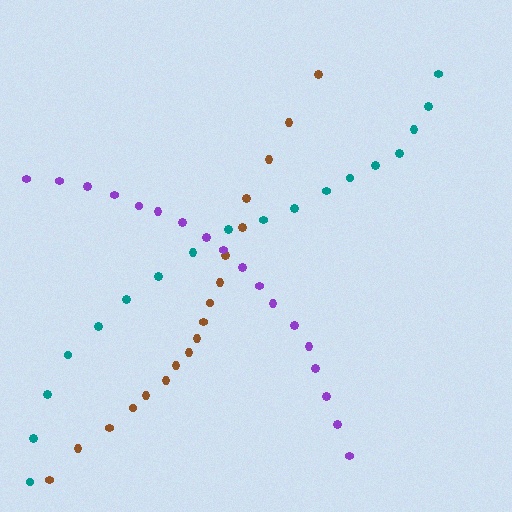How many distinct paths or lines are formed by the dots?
There are 3 distinct paths.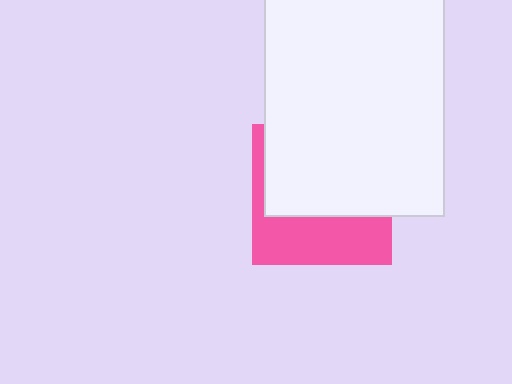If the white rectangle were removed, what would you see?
You would see the complete pink square.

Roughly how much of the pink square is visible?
A small part of it is visible (roughly 39%).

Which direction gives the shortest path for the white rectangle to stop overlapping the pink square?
Moving up gives the shortest separation.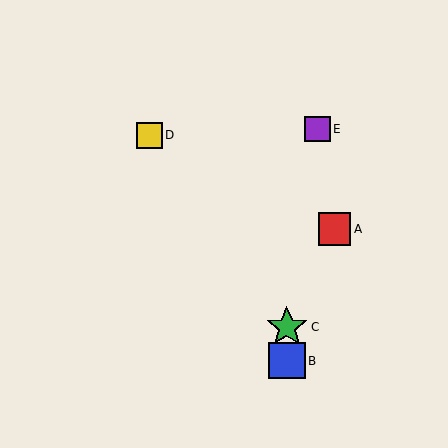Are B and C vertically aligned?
Yes, both are at x≈287.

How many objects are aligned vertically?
2 objects (B, C) are aligned vertically.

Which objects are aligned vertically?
Objects B, C are aligned vertically.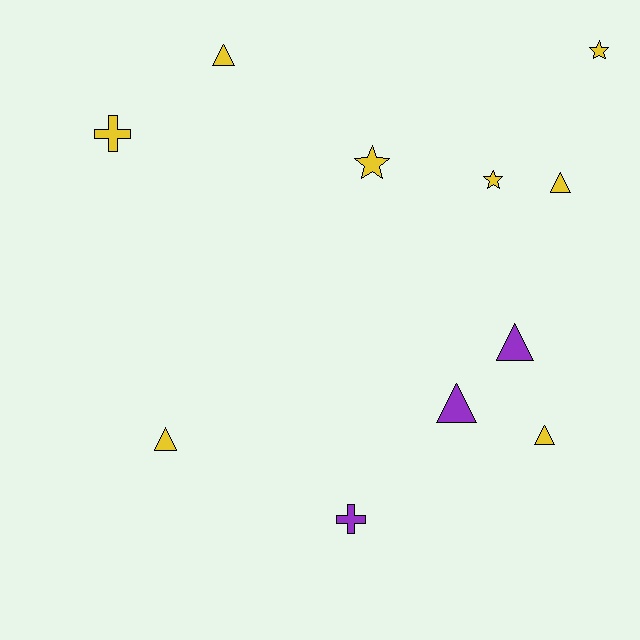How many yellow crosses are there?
There is 1 yellow cross.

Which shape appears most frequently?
Triangle, with 6 objects.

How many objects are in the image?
There are 11 objects.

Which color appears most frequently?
Yellow, with 8 objects.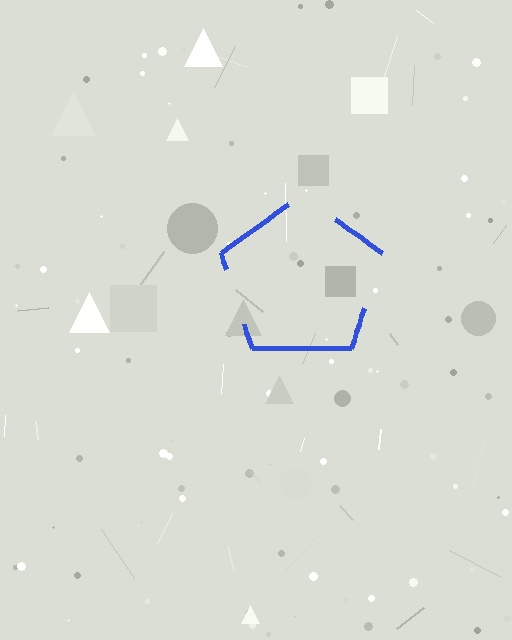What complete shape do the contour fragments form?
The contour fragments form a pentagon.